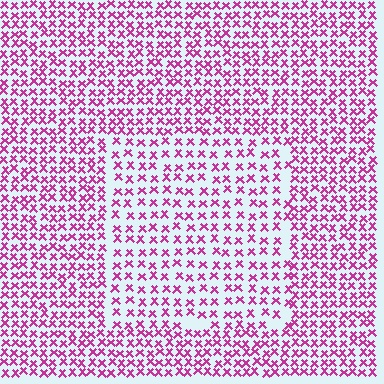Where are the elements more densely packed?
The elements are more densely packed outside the rectangle boundary.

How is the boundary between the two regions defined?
The boundary is defined by a change in element density (approximately 1.6x ratio). All elements are the same color, size, and shape.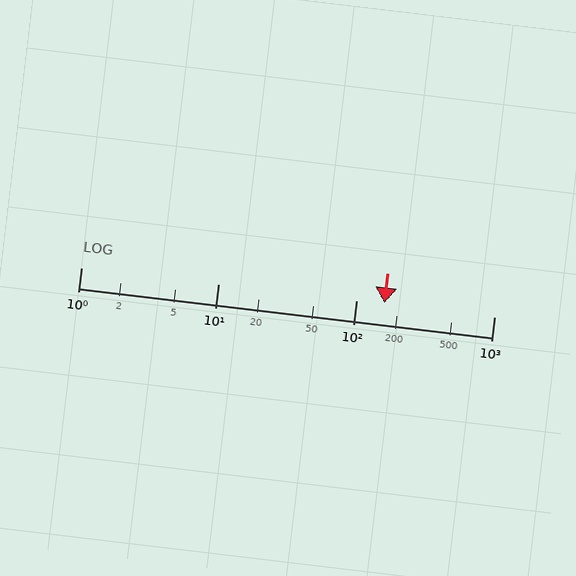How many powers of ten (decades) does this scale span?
The scale spans 3 decades, from 1 to 1000.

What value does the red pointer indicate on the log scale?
The pointer indicates approximately 160.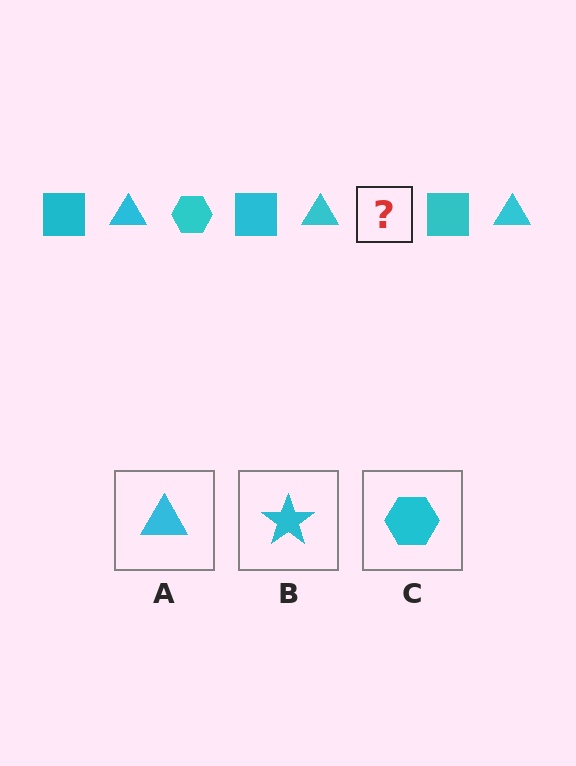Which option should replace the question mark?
Option C.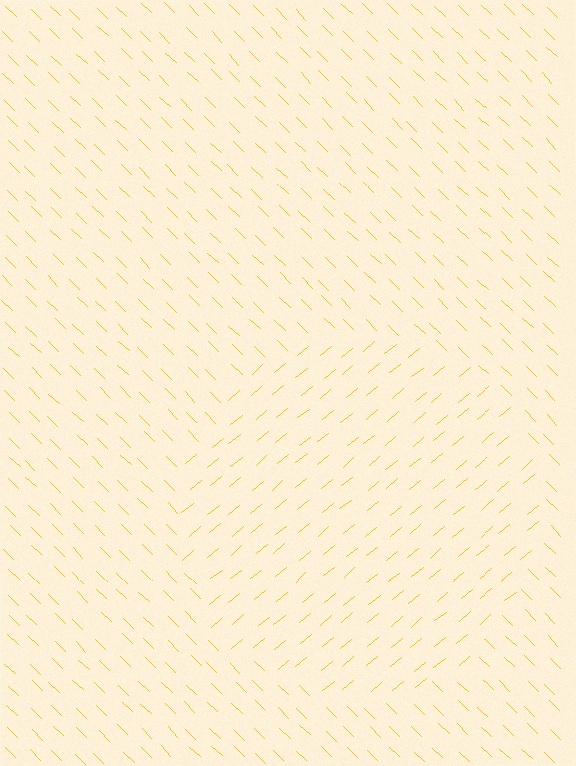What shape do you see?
I see a circle.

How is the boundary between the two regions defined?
The boundary is defined purely by a change in line orientation (approximately 84 degrees difference). All lines are the same color and thickness.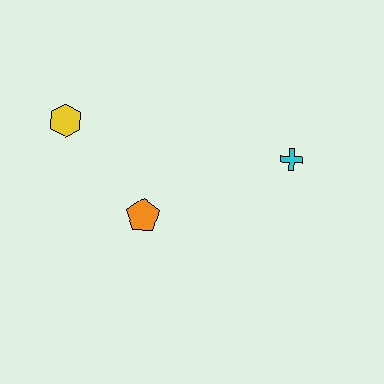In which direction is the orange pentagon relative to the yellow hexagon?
The orange pentagon is below the yellow hexagon.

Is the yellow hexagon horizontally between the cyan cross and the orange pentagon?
No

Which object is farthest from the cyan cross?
The yellow hexagon is farthest from the cyan cross.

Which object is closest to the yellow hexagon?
The orange pentagon is closest to the yellow hexagon.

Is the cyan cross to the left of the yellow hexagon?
No